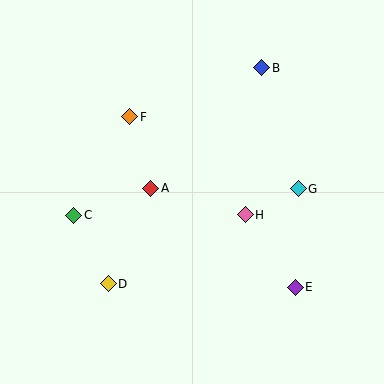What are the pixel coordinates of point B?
Point B is at (262, 68).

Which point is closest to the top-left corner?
Point F is closest to the top-left corner.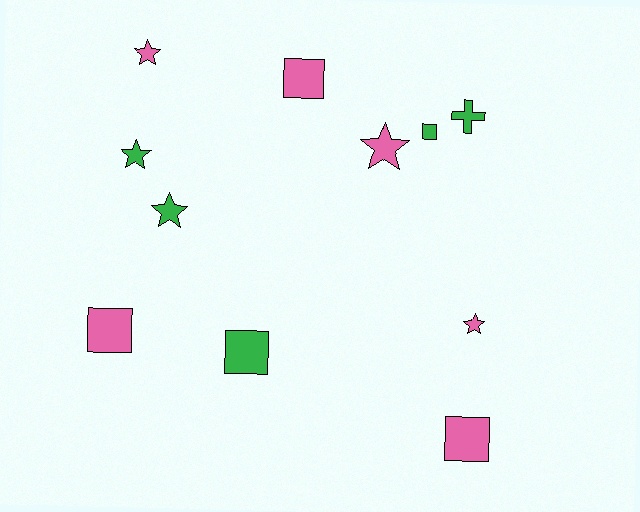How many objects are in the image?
There are 11 objects.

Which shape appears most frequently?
Star, with 5 objects.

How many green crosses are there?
There is 1 green cross.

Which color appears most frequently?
Pink, with 6 objects.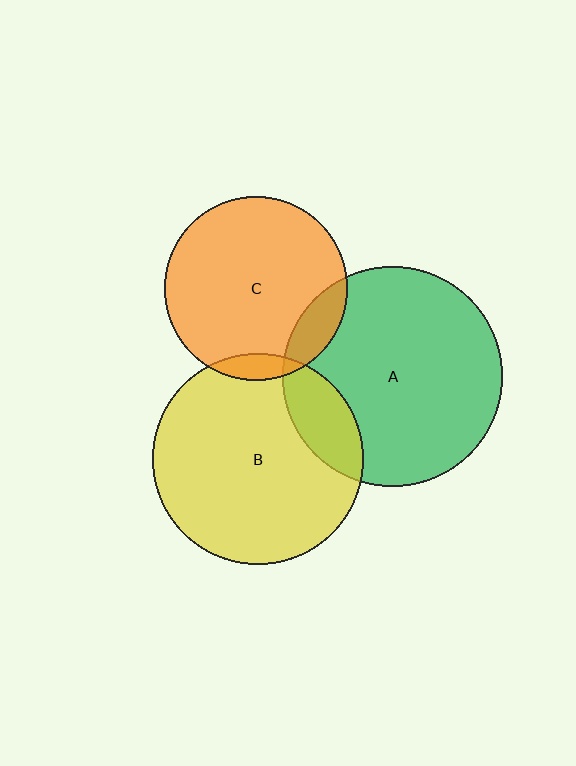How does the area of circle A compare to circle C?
Approximately 1.4 times.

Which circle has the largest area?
Circle A (green).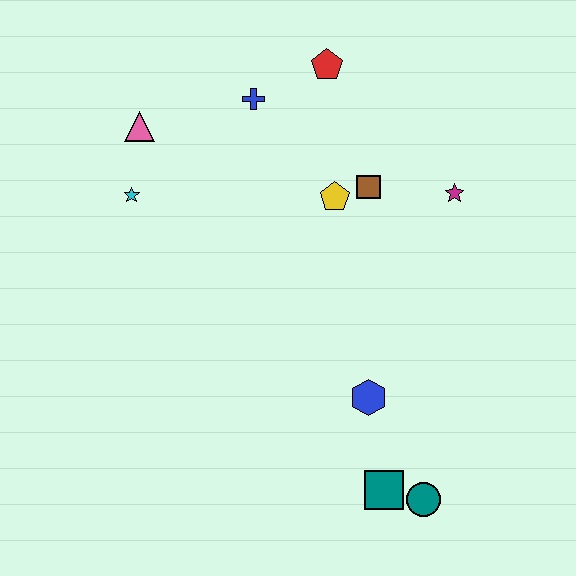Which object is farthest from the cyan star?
The teal circle is farthest from the cyan star.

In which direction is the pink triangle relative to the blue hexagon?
The pink triangle is above the blue hexagon.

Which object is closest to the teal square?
The teal circle is closest to the teal square.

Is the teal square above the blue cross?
No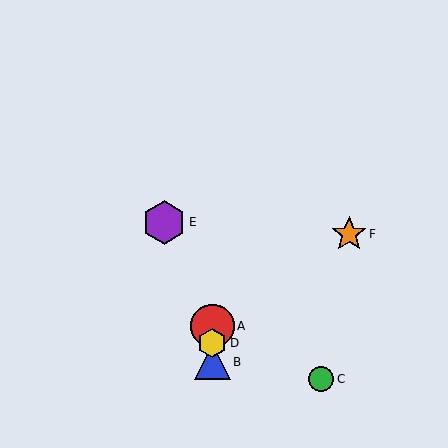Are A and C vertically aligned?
No, A is at x≈212 and C is at x≈321.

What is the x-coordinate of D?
Object D is at x≈212.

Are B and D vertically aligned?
Yes, both are at x≈212.